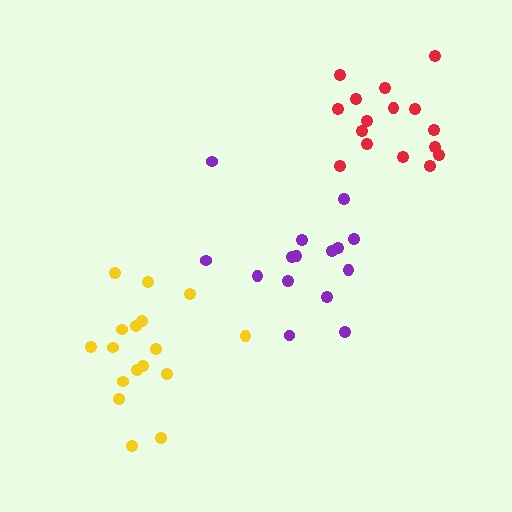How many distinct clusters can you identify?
There are 3 distinct clusters.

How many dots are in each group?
Group 1: 15 dots, Group 2: 16 dots, Group 3: 17 dots (48 total).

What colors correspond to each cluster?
The clusters are colored: purple, red, yellow.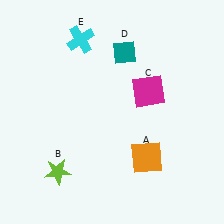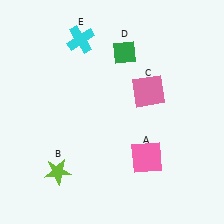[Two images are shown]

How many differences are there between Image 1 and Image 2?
There are 3 differences between the two images.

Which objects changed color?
A changed from orange to pink. C changed from magenta to pink. D changed from teal to green.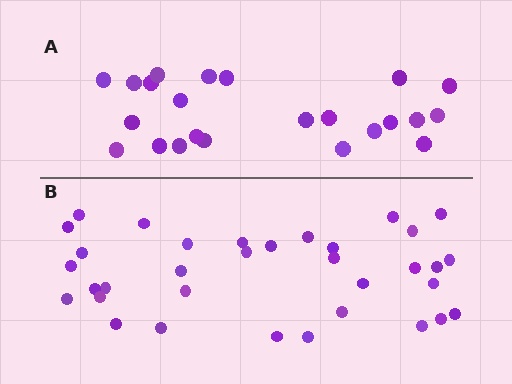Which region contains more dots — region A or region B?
Region B (the bottom region) has more dots.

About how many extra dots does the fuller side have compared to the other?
Region B has roughly 12 or so more dots than region A.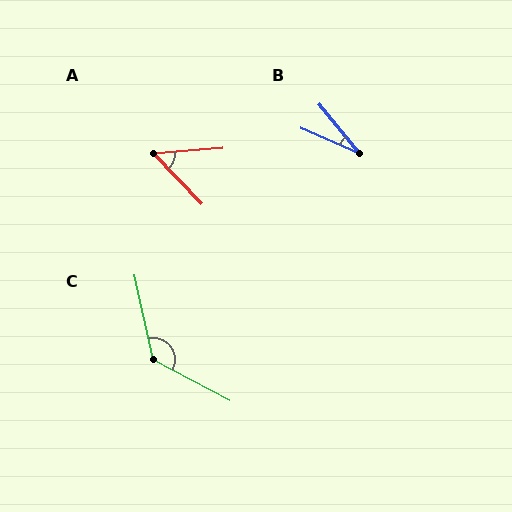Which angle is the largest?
C, at approximately 130 degrees.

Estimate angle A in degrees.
Approximately 50 degrees.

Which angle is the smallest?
B, at approximately 28 degrees.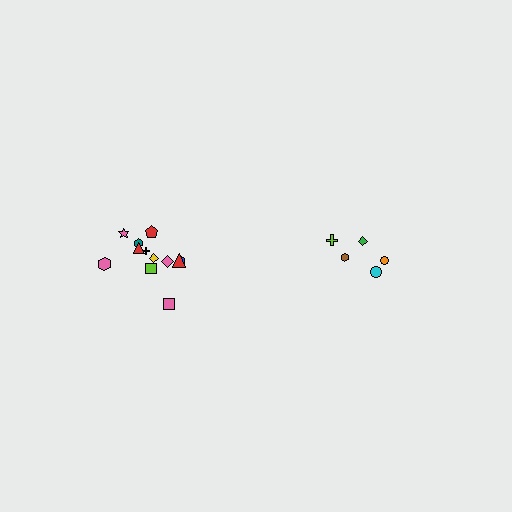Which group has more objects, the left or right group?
The left group.